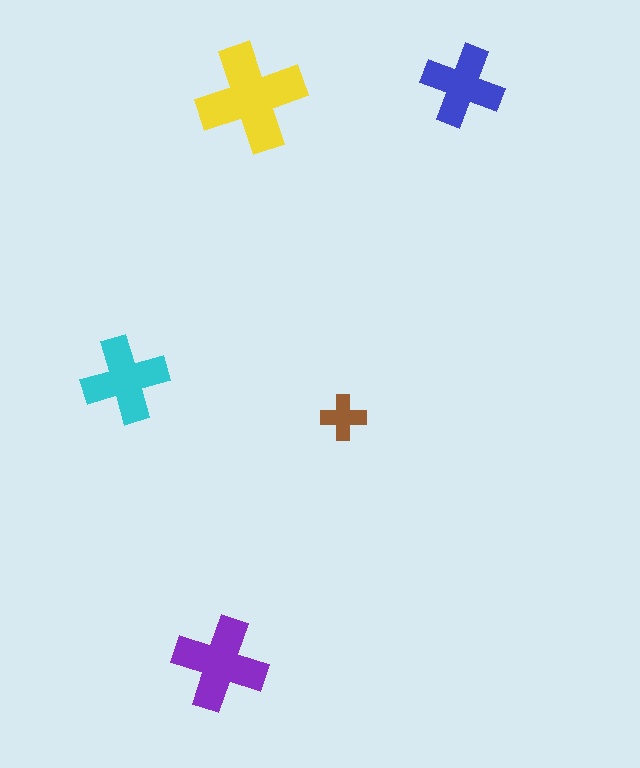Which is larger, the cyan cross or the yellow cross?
The yellow one.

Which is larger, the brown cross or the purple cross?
The purple one.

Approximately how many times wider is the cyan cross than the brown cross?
About 2 times wider.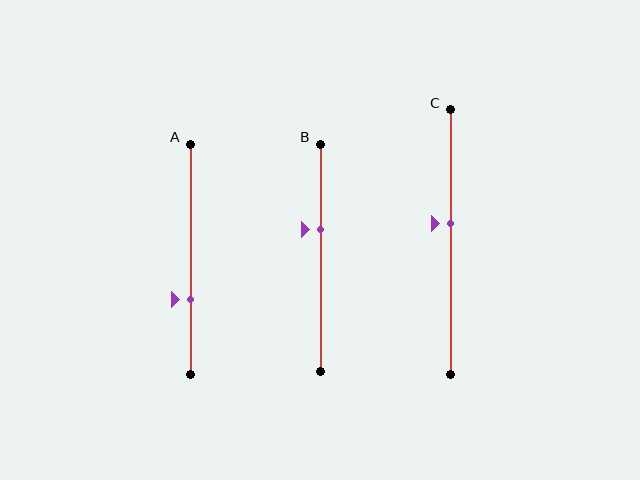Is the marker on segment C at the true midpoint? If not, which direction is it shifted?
No, the marker on segment C is shifted upward by about 7% of the segment length.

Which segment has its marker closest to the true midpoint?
Segment C has its marker closest to the true midpoint.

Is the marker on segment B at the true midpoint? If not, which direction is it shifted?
No, the marker on segment B is shifted upward by about 13% of the segment length.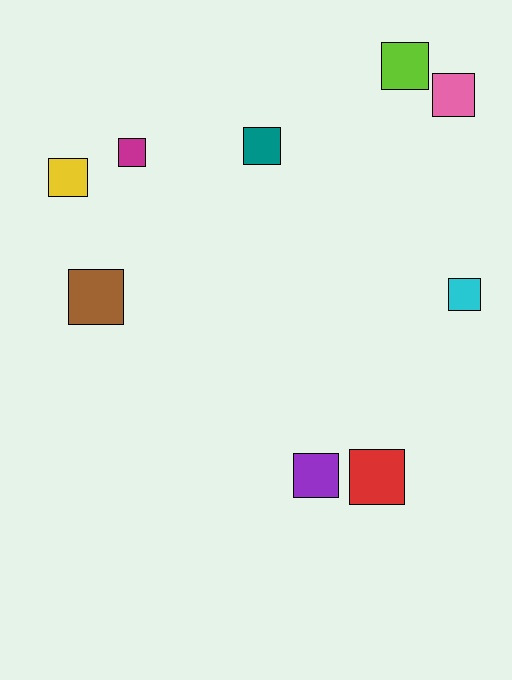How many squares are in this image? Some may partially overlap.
There are 9 squares.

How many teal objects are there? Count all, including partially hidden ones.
There is 1 teal object.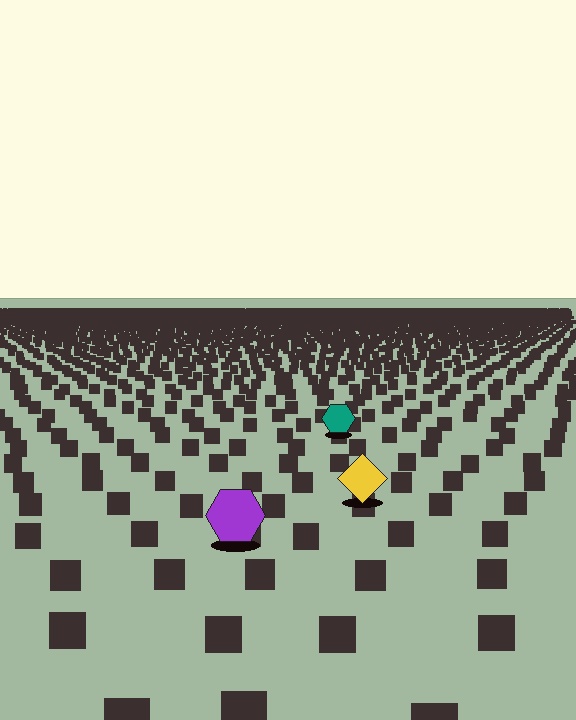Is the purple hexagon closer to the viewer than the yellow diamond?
Yes. The purple hexagon is closer — you can tell from the texture gradient: the ground texture is coarser near it.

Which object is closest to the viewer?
The purple hexagon is closest. The texture marks near it are larger and more spread out.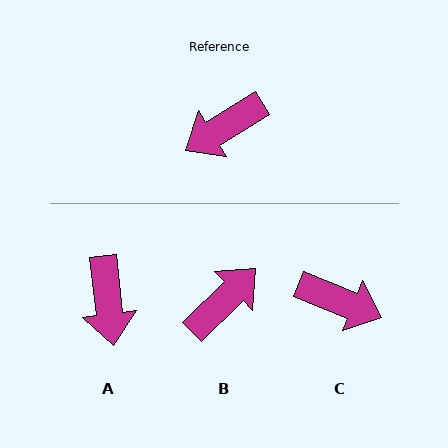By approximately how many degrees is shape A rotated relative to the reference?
Approximately 65 degrees counter-clockwise.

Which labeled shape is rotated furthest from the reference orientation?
B, about 167 degrees away.